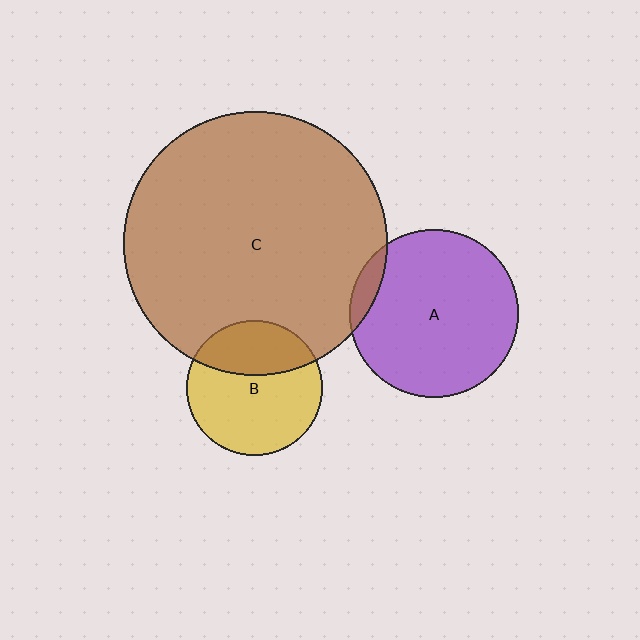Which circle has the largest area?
Circle C (brown).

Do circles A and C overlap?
Yes.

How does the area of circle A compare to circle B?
Approximately 1.5 times.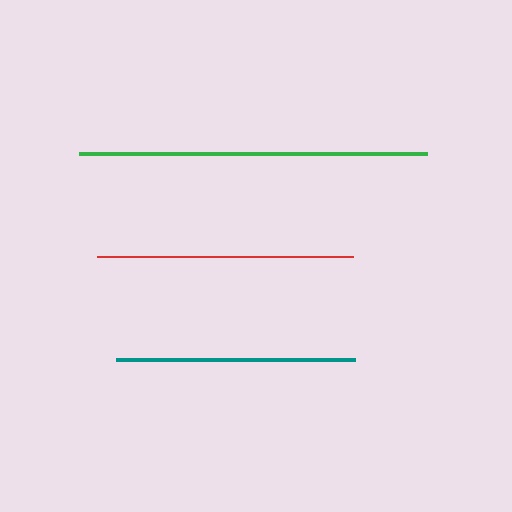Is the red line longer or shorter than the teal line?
The red line is longer than the teal line.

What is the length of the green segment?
The green segment is approximately 348 pixels long.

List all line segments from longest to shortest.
From longest to shortest: green, red, teal.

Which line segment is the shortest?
The teal line is the shortest at approximately 238 pixels.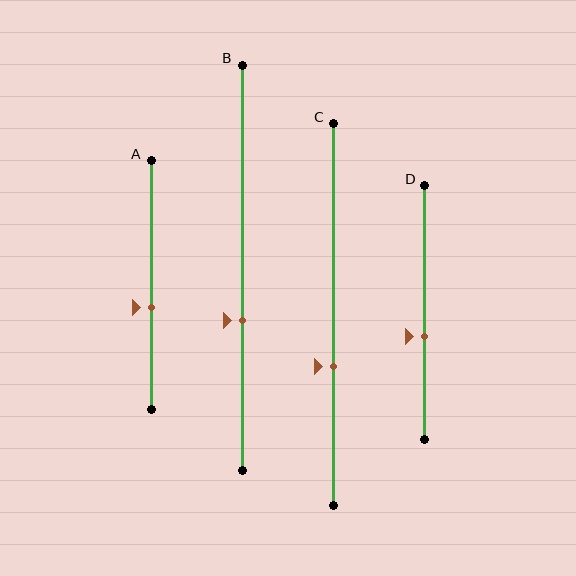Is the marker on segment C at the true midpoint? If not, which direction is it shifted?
No, the marker on segment C is shifted downward by about 14% of the segment length.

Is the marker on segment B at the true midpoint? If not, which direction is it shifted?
No, the marker on segment B is shifted downward by about 13% of the segment length.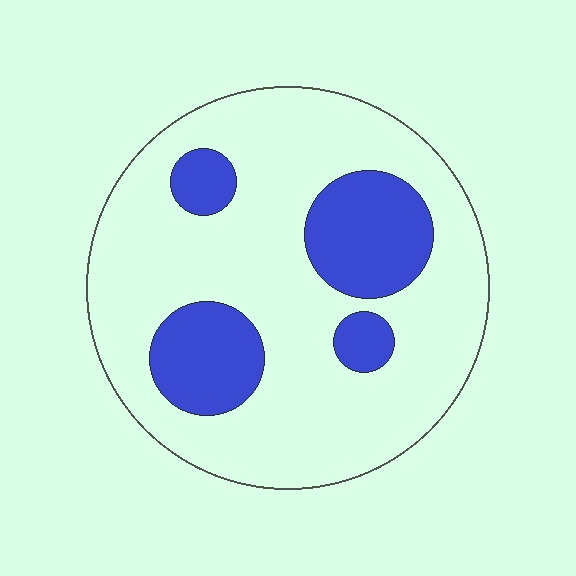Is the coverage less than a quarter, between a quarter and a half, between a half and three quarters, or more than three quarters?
Less than a quarter.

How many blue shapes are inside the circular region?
4.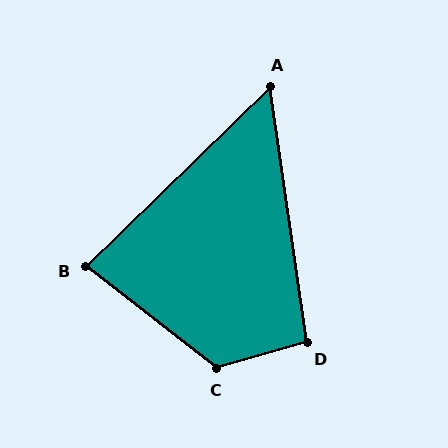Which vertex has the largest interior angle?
C, at approximately 126 degrees.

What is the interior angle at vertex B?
Approximately 82 degrees (acute).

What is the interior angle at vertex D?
Approximately 98 degrees (obtuse).